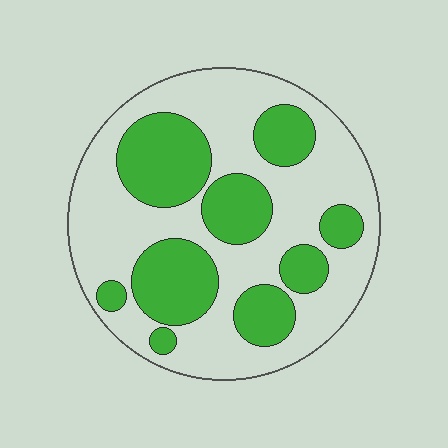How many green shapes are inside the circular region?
9.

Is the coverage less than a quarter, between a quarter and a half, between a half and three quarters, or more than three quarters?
Between a quarter and a half.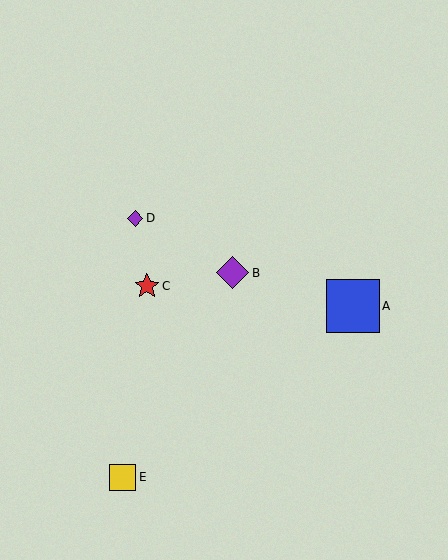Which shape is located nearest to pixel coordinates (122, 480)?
The yellow square (labeled E) at (122, 477) is nearest to that location.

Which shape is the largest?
The blue square (labeled A) is the largest.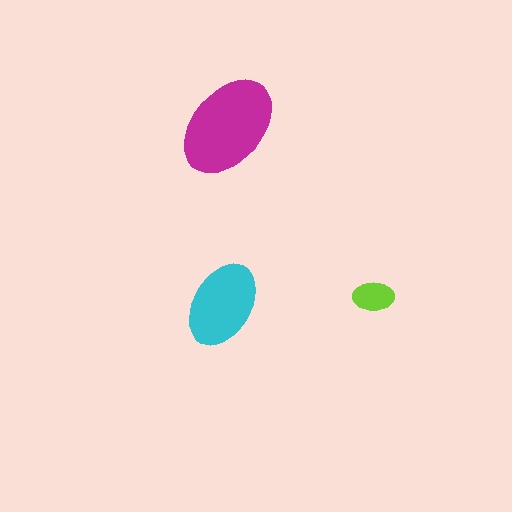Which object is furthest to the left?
The cyan ellipse is leftmost.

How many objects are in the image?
There are 3 objects in the image.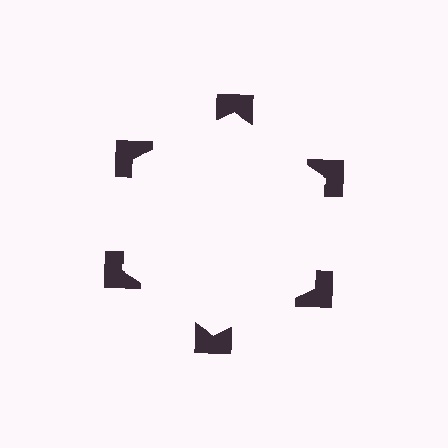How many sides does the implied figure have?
6 sides.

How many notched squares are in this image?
There are 6 — one at each vertex of the illusory hexagon.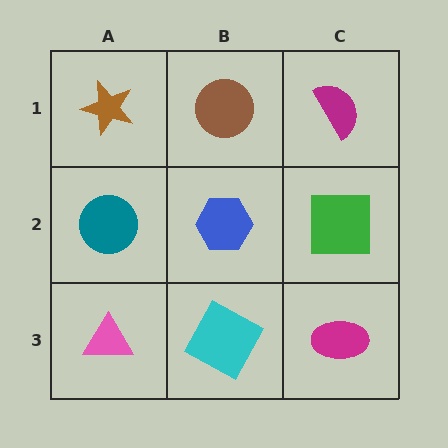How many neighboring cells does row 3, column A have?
2.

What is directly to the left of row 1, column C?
A brown circle.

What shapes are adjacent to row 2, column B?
A brown circle (row 1, column B), a cyan square (row 3, column B), a teal circle (row 2, column A), a green square (row 2, column C).